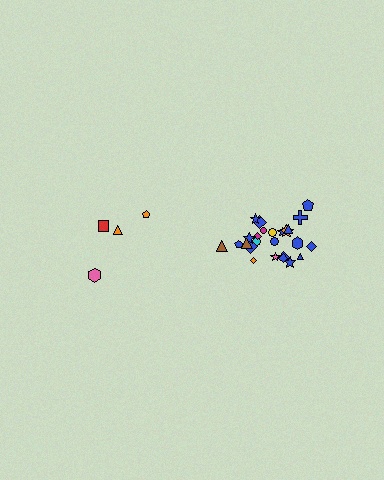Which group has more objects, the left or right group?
The right group.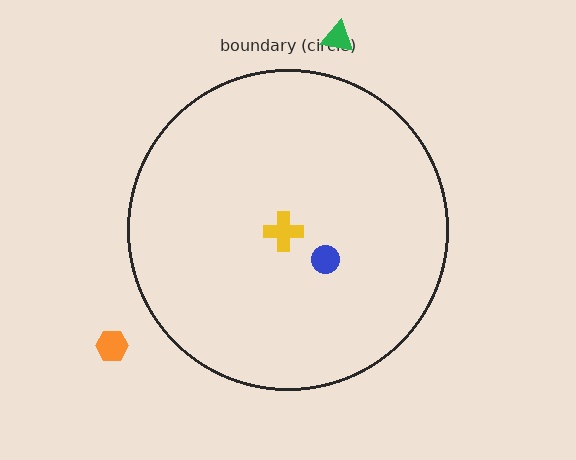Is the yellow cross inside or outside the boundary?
Inside.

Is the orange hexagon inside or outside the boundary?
Outside.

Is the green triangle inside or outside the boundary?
Outside.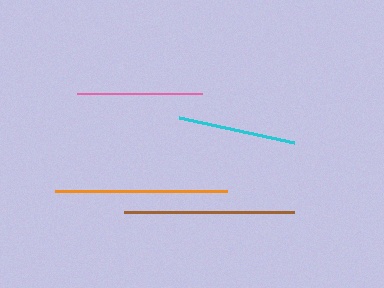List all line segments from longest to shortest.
From longest to shortest: orange, brown, pink, cyan.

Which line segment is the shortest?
The cyan line is the shortest at approximately 118 pixels.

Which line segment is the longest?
The orange line is the longest at approximately 172 pixels.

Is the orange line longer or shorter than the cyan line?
The orange line is longer than the cyan line.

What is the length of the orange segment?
The orange segment is approximately 172 pixels long.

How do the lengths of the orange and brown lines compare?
The orange and brown lines are approximately the same length.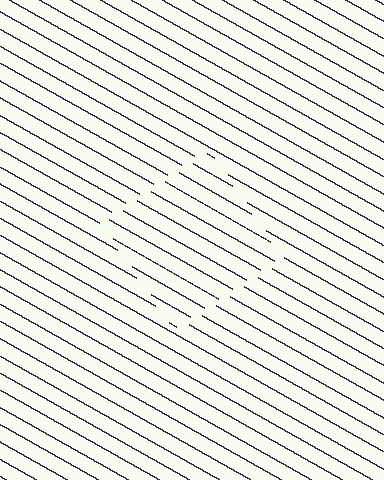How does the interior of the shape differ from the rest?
The interior of the shape contains the same grating, shifted by half a period — the contour is defined by the phase discontinuity where line-ends from the inner and outer gratings abut.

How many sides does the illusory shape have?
4 sides — the line-ends trace a square.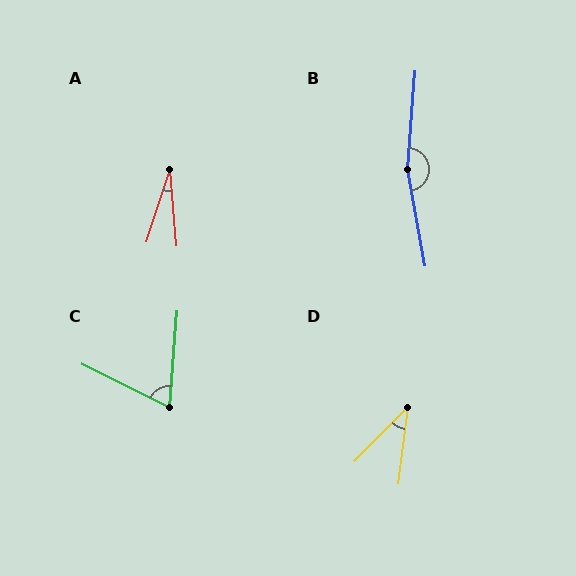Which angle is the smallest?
A, at approximately 23 degrees.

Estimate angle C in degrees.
Approximately 68 degrees.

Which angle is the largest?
B, at approximately 165 degrees.